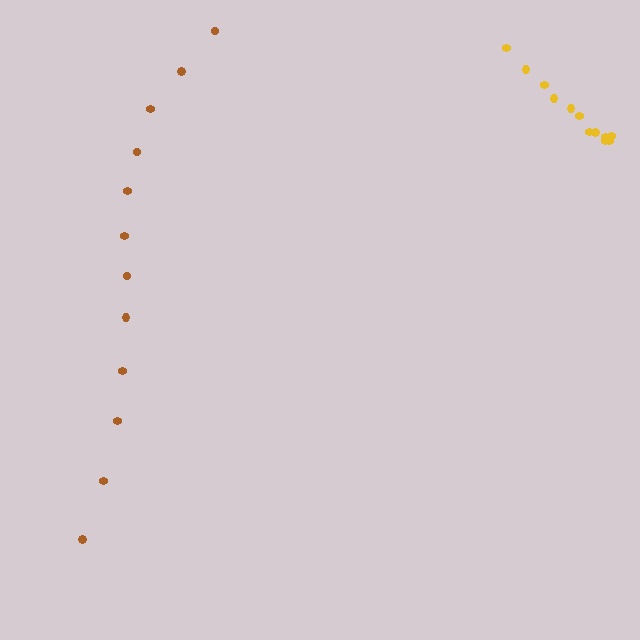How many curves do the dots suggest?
There are 2 distinct paths.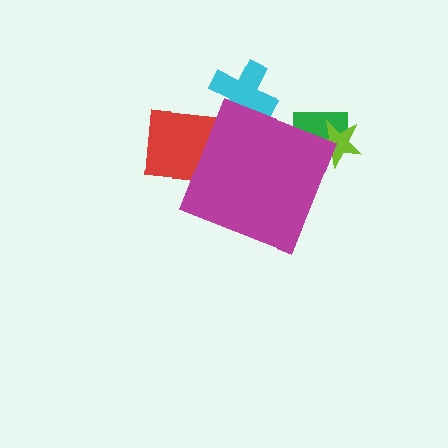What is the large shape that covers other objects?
A magenta diamond.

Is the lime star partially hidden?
Yes, the lime star is partially hidden behind the magenta diamond.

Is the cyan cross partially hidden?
Yes, the cyan cross is partially hidden behind the magenta diamond.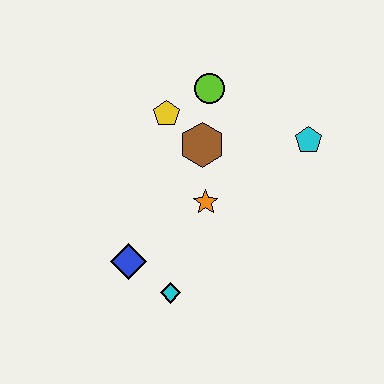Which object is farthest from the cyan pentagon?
The blue diamond is farthest from the cyan pentagon.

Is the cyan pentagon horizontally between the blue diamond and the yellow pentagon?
No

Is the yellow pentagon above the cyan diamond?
Yes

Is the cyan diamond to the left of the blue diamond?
No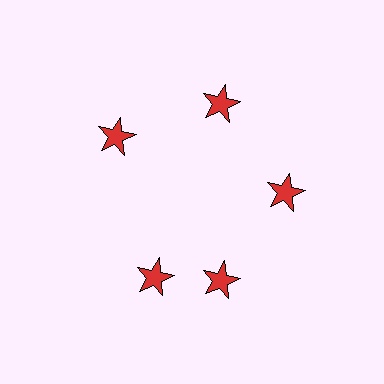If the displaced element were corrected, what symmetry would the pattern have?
It would have 5-fold rotational symmetry — the pattern would map onto itself every 72 degrees.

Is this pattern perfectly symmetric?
No. The 5 red stars are arranged in a ring, but one element near the 8 o'clock position is rotated out of alignment along the ring, breaking the 5-fold rotational symmetry.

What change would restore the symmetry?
The symmetry would be restored by rotating it back into even spacing with its neighbors so that all 5 stars sit at equal angles and equal distance from the center.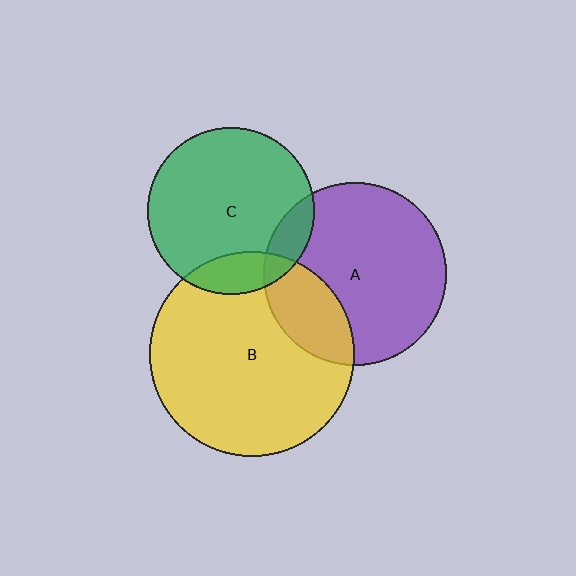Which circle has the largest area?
Circle B (yellow).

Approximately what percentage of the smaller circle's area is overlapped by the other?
Approximately 10%.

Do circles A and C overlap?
Yes.